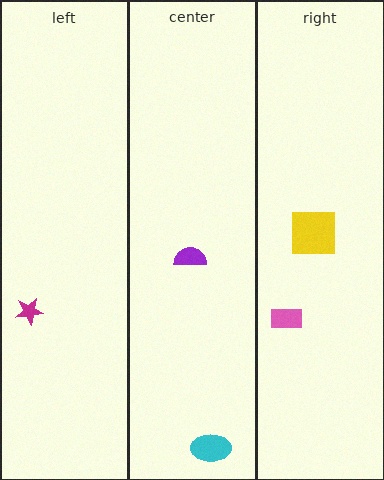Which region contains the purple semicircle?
The center region.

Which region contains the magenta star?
The left region.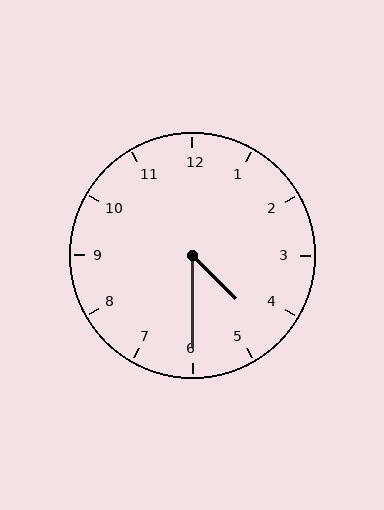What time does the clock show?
4:30.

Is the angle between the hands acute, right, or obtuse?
It is acute.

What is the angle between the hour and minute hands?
Approximately 45 degrees.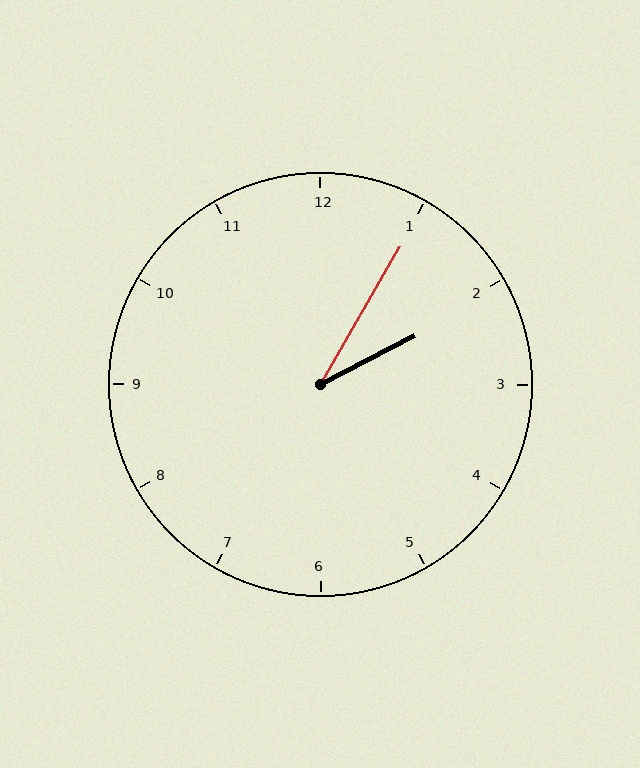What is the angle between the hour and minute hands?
Approximately 32 degrees.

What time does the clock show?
2:05.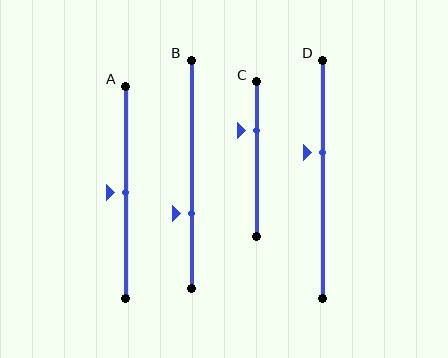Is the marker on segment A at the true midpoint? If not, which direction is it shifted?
Yes, the marker on segment A is at the true midpoint.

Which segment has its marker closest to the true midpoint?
Segment A has its marker closest to the true midpoint.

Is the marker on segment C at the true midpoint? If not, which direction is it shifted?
No, the marker on segment C is shifted upward by about 18% of the segment length.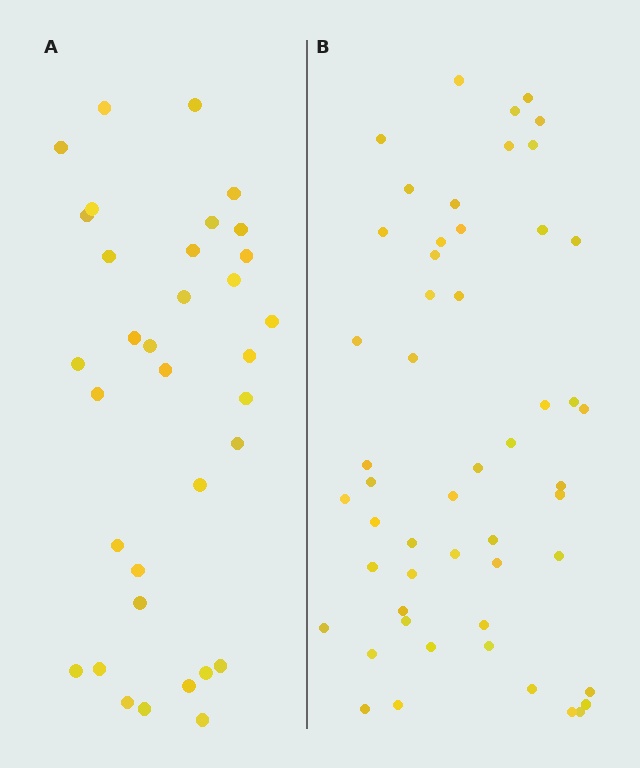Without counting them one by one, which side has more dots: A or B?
Region B (the right region) has more dots.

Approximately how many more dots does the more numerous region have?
Region B has approximately 20 more dots than region A.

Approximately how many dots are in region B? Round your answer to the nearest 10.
About 50 dots. (The exact count is 52, which rounds to 50.)